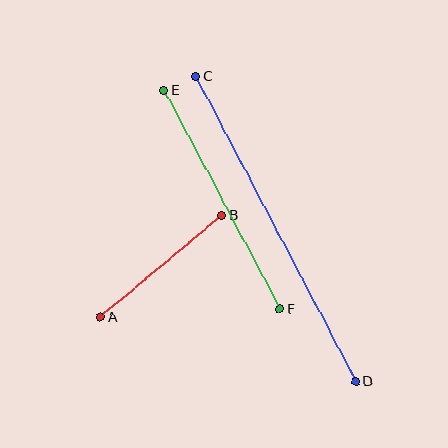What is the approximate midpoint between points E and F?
The midpoint is at approximately (222, 200) pixels.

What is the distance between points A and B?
The distance is approximately 158 pixels.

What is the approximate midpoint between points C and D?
The midpoint is at approximately (276, 229) pixels.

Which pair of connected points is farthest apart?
Points C and D are farthest apart.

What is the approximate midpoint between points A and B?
The midpoint is at approximately (161, 266) pixels.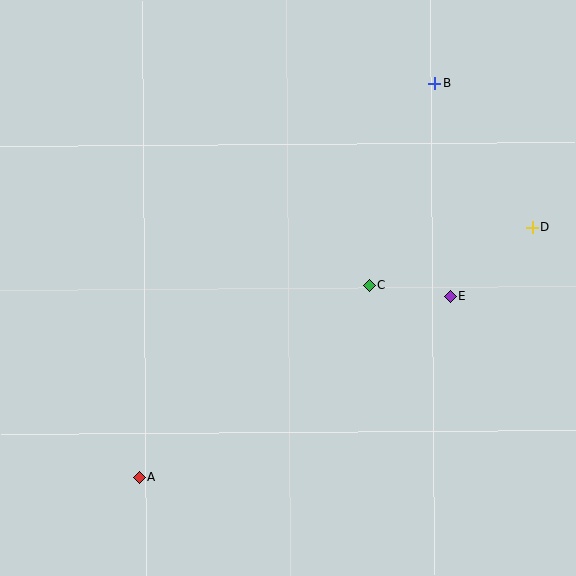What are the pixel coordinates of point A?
Point A is at (140, 478).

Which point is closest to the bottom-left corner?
Point A is closest to the bottom-left corner.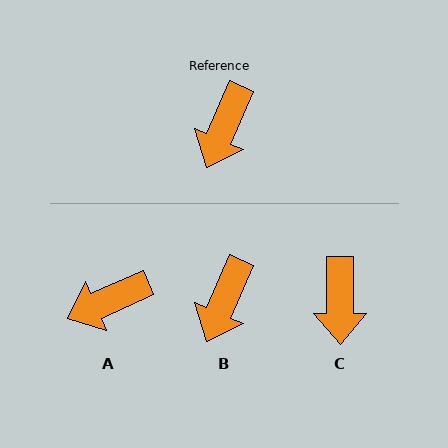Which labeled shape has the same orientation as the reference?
B.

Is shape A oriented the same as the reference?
No, it is off by about 43 degrees.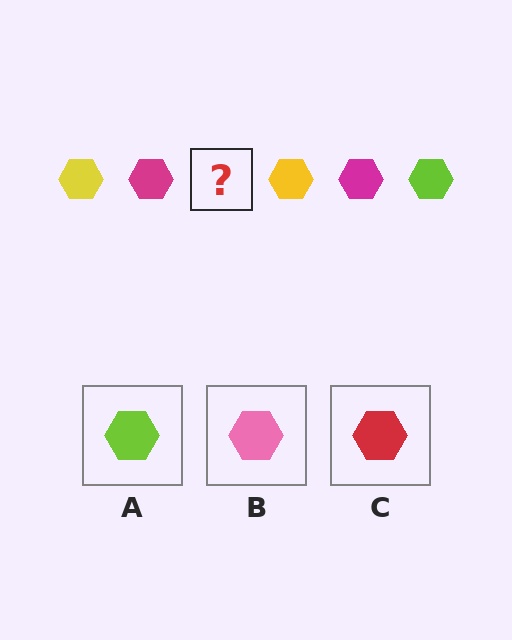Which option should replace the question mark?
Option A.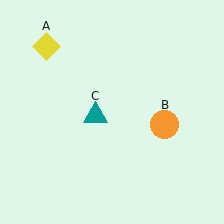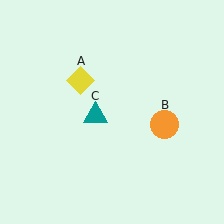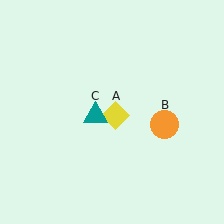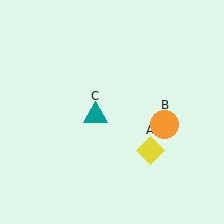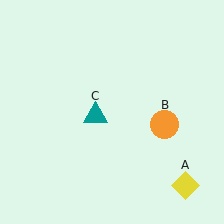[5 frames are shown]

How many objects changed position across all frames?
1 object changed position: yellow diamond (object A).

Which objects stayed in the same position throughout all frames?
Orange circle (object B) and teal triangle (object C) remained stationary.